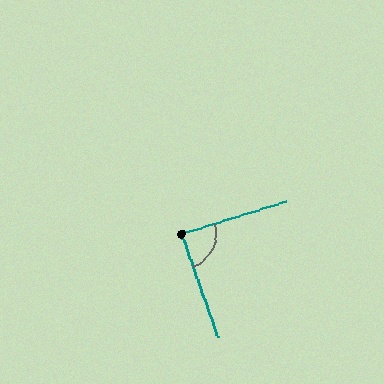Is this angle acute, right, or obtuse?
It is approximately a right angle.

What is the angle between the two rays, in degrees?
Approximately 88 degrees.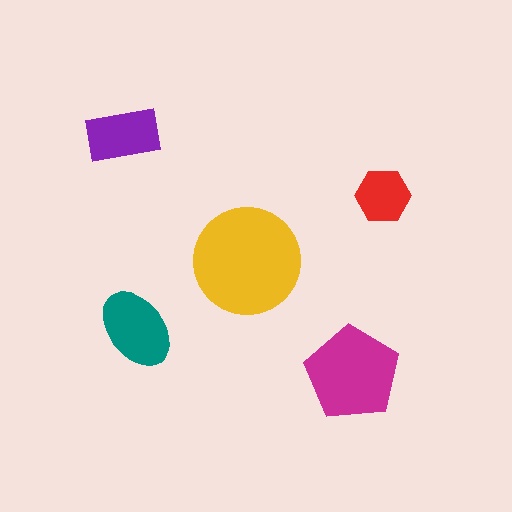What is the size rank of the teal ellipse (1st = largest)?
3rd.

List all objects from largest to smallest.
The yellow circle, the magenta pentagon, the teal ellipse, the purple rectangle, the red hexagon.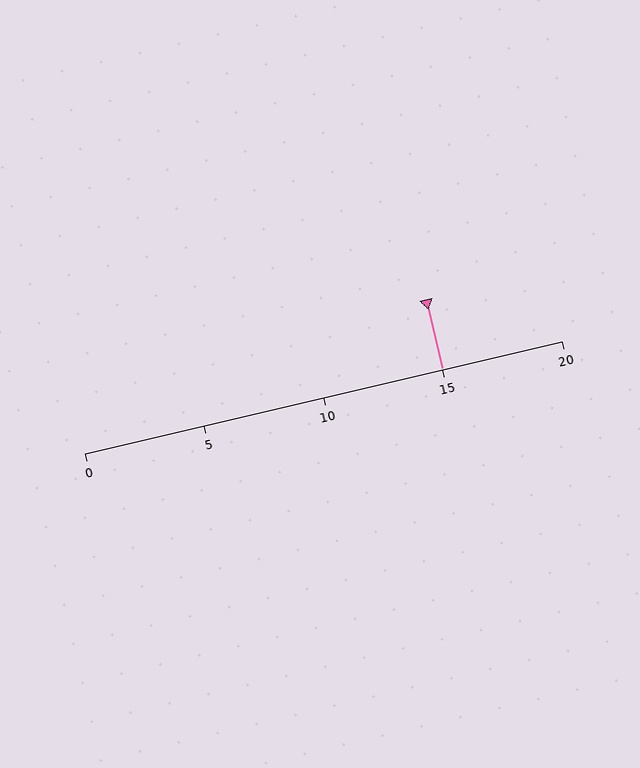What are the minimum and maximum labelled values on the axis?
The axis runs from 0 to 20.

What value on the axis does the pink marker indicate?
The marker indicates approximately 15.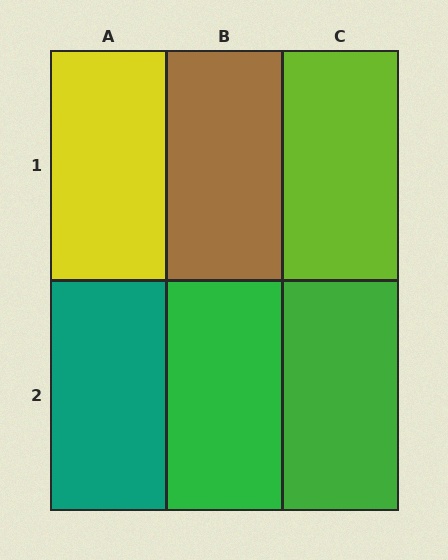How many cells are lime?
1 cell is lime.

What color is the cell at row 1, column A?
Yellow.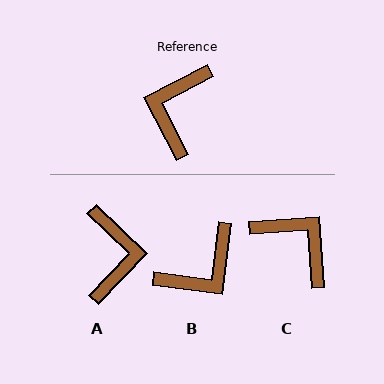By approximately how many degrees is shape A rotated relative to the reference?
Approximately 161 degrees clockwise.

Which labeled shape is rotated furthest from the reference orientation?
A, about 161 degrees away.